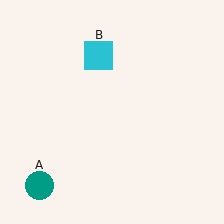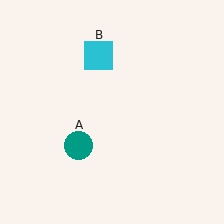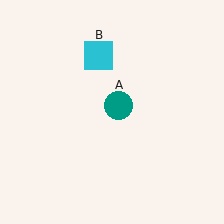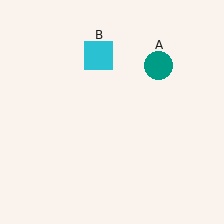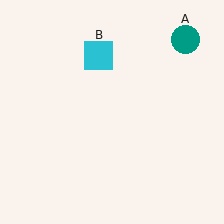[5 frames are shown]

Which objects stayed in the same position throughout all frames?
Cyan square (object B) remained stationary.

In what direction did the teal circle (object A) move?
The teal circle (object A) moved up and to the right.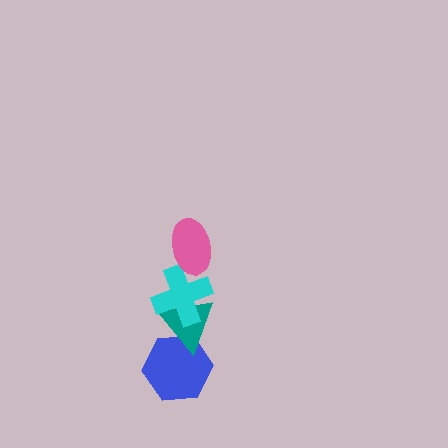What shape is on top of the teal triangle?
The cyan cross is on top of the teal triangle.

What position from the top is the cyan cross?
The cyan cross is 2nd from the top.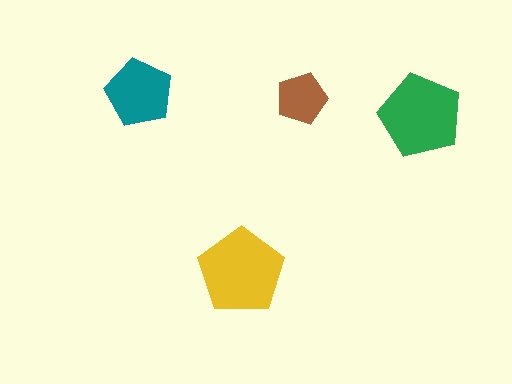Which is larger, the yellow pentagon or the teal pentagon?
The yellow one.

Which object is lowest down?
The yellow pentagon is bottommost.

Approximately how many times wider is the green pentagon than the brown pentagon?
About 1.5 times wider.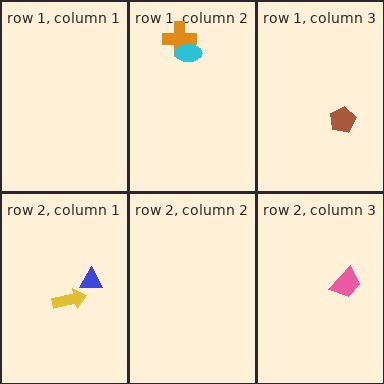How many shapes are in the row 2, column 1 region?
2.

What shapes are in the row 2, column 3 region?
The pink trapezoid.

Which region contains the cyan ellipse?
The row 1, column 2 region.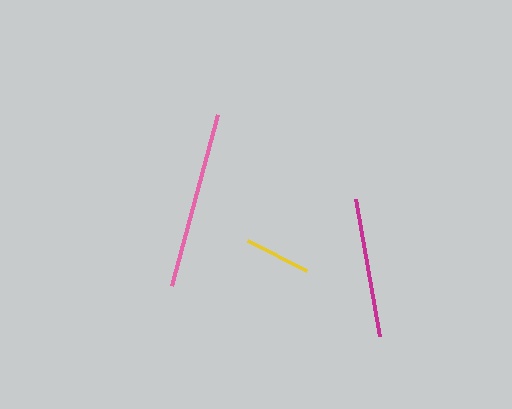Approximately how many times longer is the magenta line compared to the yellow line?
The magenta line is approximately 2.1 times the length of the yellow line.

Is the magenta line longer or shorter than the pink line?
The pink line is longer than the magenta line.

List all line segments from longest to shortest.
From longest to shortest: pink, magenta, yellow.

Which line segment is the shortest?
The yellow line is the shortest at approximately 67 pixels.